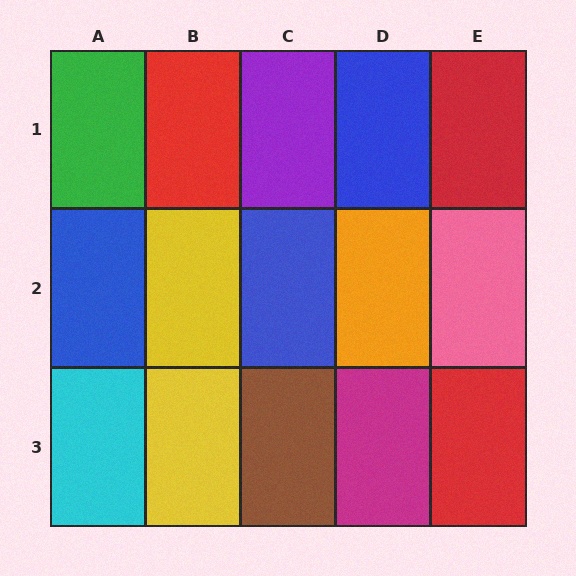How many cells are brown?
1 cell is brown.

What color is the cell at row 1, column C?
Purple.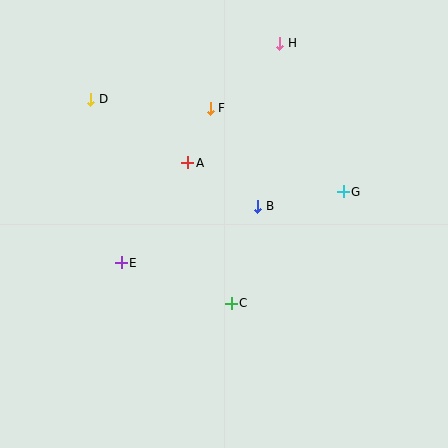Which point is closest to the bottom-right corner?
Point C is closest to the bottom-right corner.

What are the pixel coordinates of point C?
Point C is at (231, 303).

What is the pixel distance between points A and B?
The distance between A and B is 83 pixels.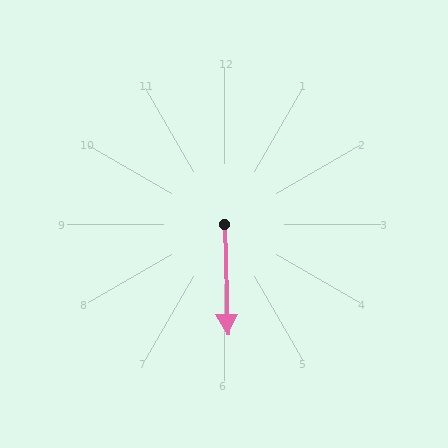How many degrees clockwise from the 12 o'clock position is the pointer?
Approximately 178 degrees.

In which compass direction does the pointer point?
South.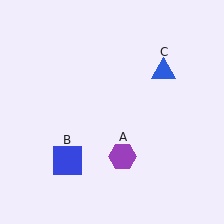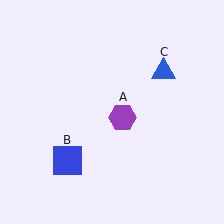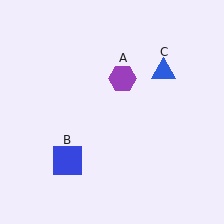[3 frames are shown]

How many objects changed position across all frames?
1 object changed position: purple hexagon (object A).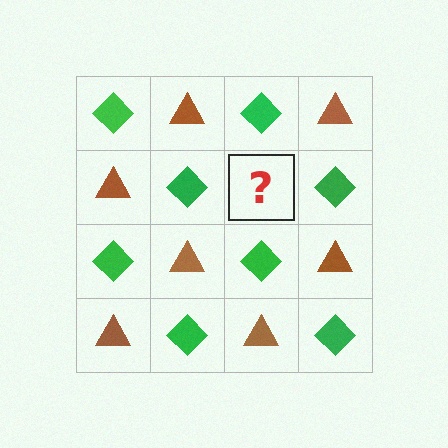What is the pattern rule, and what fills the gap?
The rule is that it alternates green diamond and brown triangle in a checkerboard pattern. The gap should be filled with a brown triangle.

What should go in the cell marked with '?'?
The missing cell should contain a brown triangle.